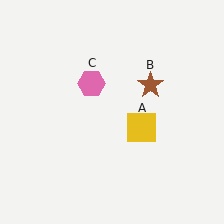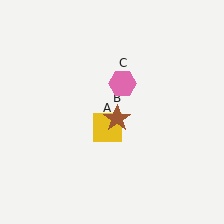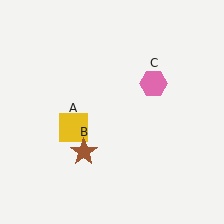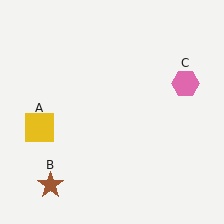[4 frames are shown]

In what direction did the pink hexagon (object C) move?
The pink hexagon (object C) moved right.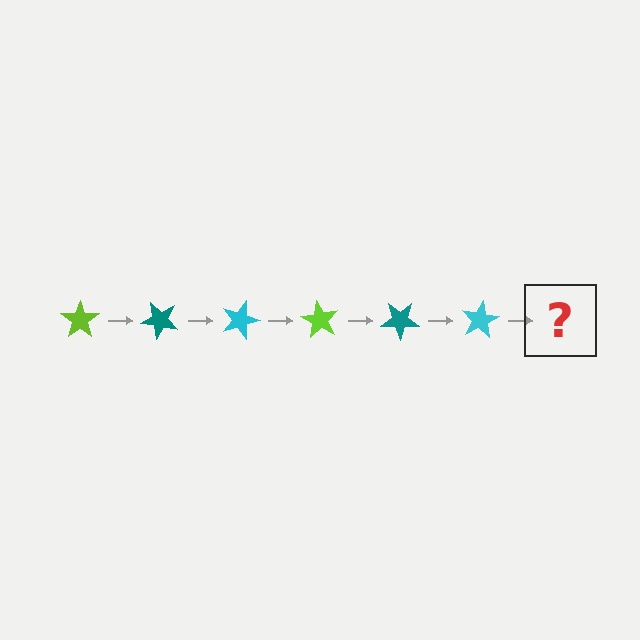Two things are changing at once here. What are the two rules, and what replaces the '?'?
The two rules are that it rotates 45 degrees each step and the color cycles through lime, teal, and cyan. The '?' should be a lime star, rotated 270 degrees from the start.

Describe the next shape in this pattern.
It should be a lime star, rotated 270 degrees from the start.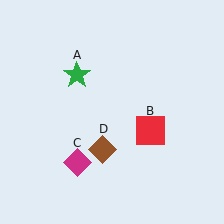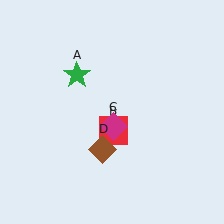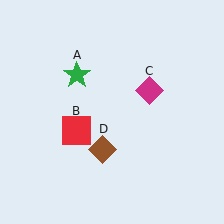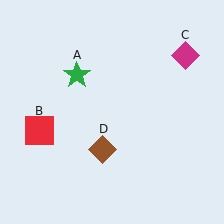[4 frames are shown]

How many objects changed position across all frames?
2 objects changed position: red square (object B), magenta diamond (object C).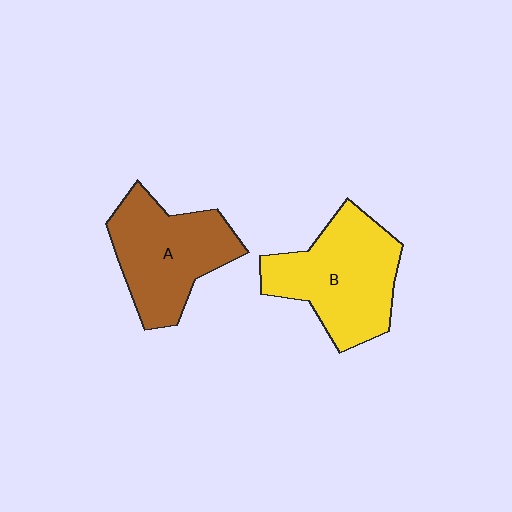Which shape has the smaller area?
Shape A (brown).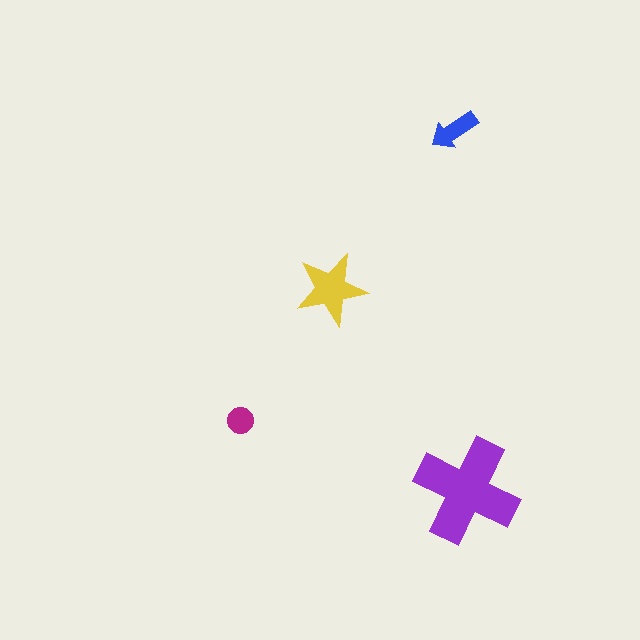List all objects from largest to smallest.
The purple cross, the yellow star, the blue arrow, the magenta circle.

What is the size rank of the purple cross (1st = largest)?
1st.